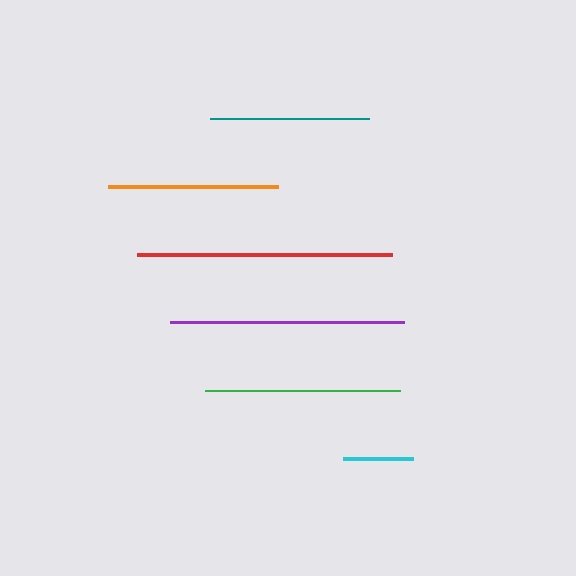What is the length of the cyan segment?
The cyan segment is approximately 70 pixels long.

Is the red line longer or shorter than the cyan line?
The red line is longer than the cyan line.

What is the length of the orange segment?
The orange segment is approximately 170 pixels long.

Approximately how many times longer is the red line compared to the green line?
The red line is approximately 1.3 times the length of the green line.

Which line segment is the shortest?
The cyan line is the shortest at approximately 70 pixels.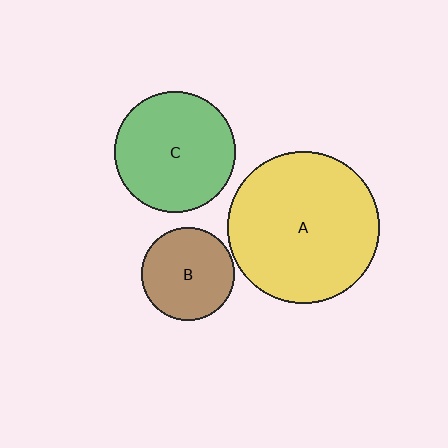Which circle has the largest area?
Circle A (yellow).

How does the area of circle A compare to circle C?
Approximately 1.6 times.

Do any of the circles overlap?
No, none of the circles overlap.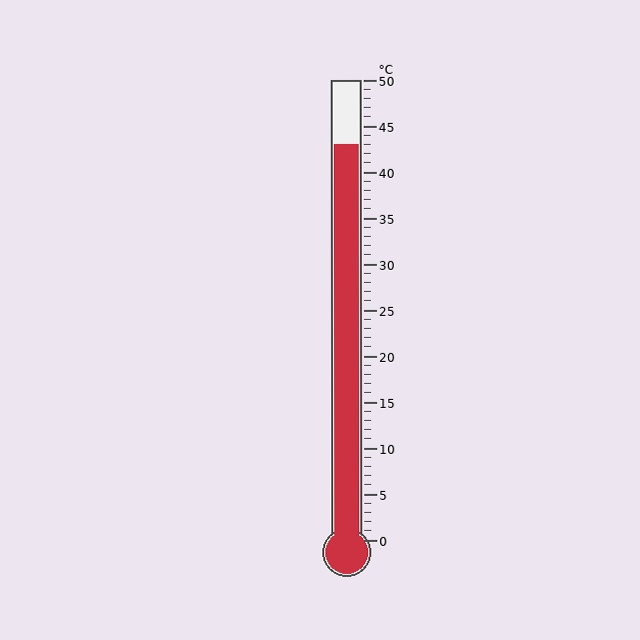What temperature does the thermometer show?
The thermometer shows approximately 43°C.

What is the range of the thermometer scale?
The thermometer scale ranges from 0°C to 50°C.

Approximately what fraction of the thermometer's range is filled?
The thermometer is filled to approximately 85% of its range.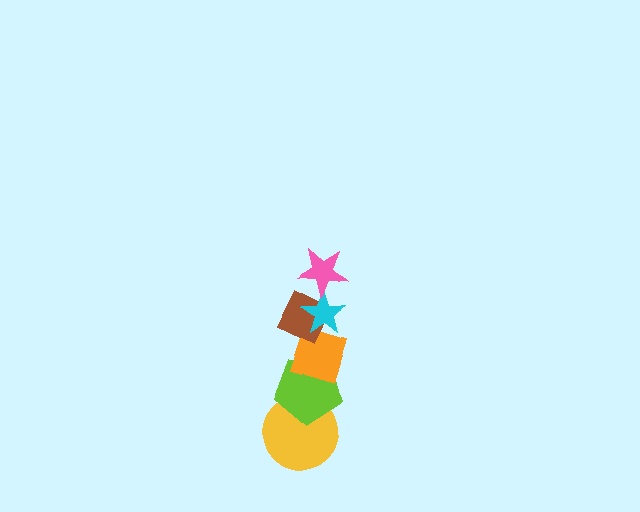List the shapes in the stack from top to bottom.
From top to bottom: the pink star, the cyan star, the brown diamond, the orange diamond, the lime pentagon, the yellow circle.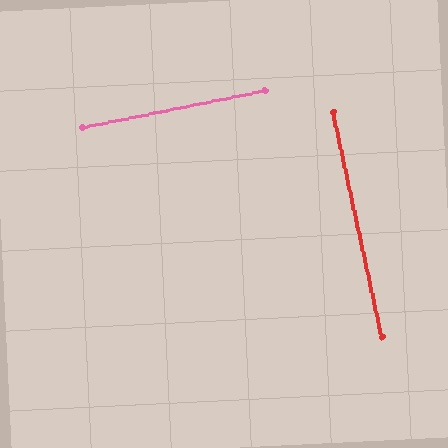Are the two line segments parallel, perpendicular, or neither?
Perpendicular — they meet at approximately 89°.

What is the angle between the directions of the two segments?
Approximately 89 degrees.